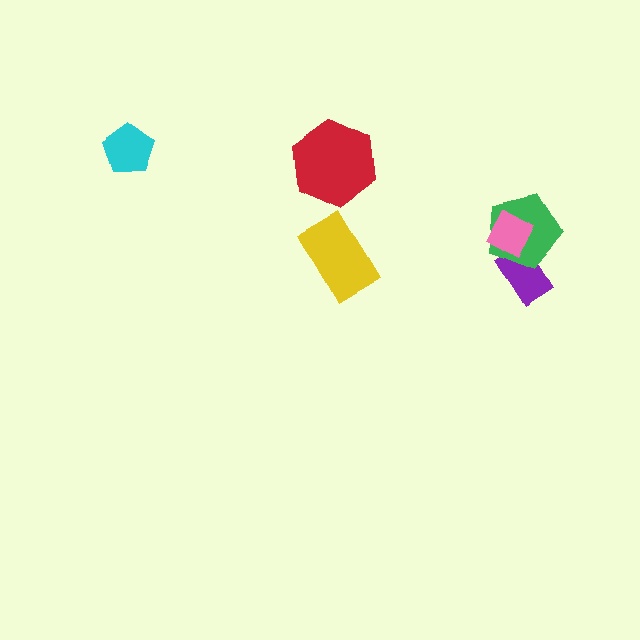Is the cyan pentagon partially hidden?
No, no other shape covers it.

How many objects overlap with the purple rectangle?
2 objects overlap with the purple rectangle.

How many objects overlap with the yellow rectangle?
0 objects overlap with the yellow rectangle.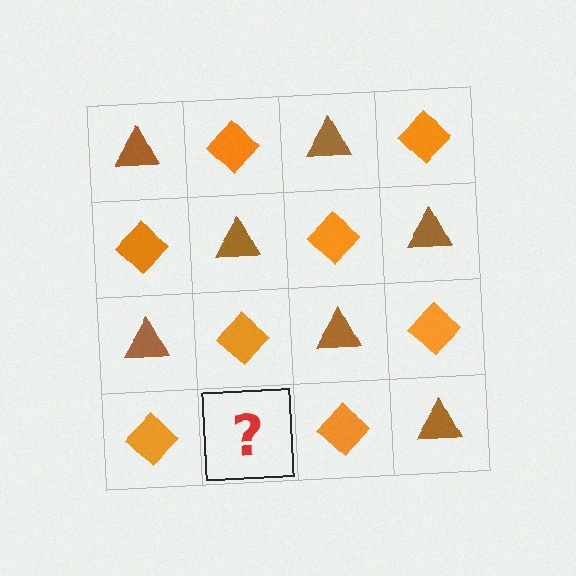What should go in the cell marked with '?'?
The missing cell should contain a brown triangle.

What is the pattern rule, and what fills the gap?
The rule is that it alternates brown triangle and orange diamond in a checkerboard pattern. The gap should be filled with a brown triangle.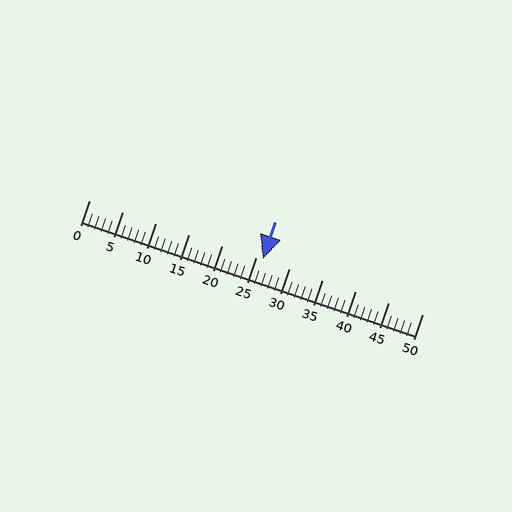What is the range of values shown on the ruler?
The ruler shows values from 0 to 50.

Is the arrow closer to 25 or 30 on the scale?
The arrow is closer to 25.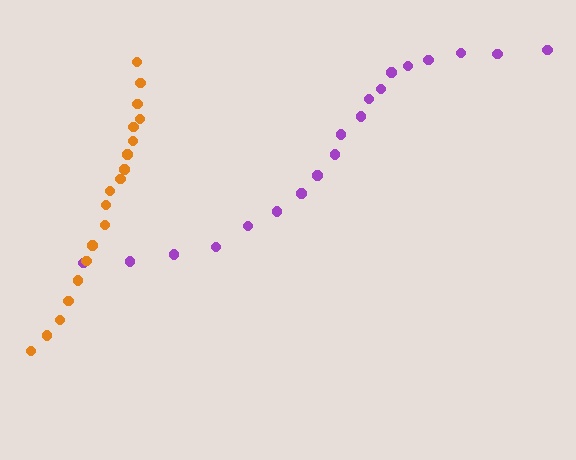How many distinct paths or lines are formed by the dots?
There are 2 distinct paths.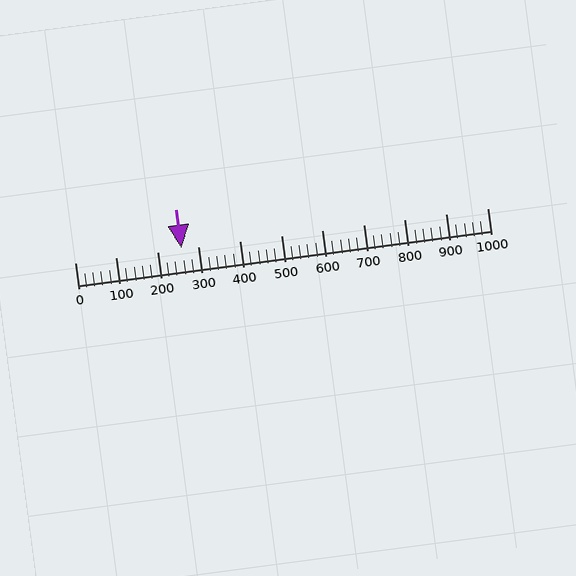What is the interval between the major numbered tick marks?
The major tick marks are spaced 100 units apart.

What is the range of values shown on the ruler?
The ruler shows values from 0 to 1000.